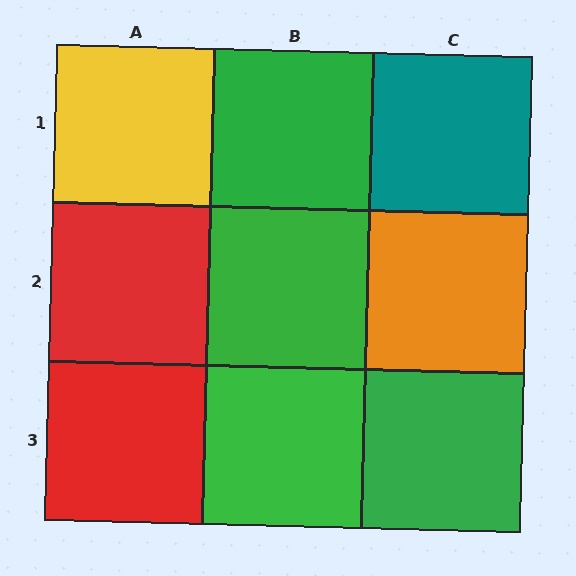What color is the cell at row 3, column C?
Green.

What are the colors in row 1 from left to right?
Yellow, green, teal.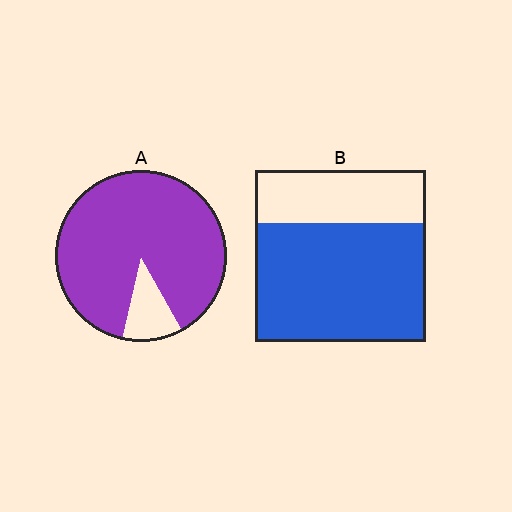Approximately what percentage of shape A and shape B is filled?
A is approximately 90% and B is approximately 70%.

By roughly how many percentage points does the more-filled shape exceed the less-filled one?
By roughly 20 percentage points (A over B).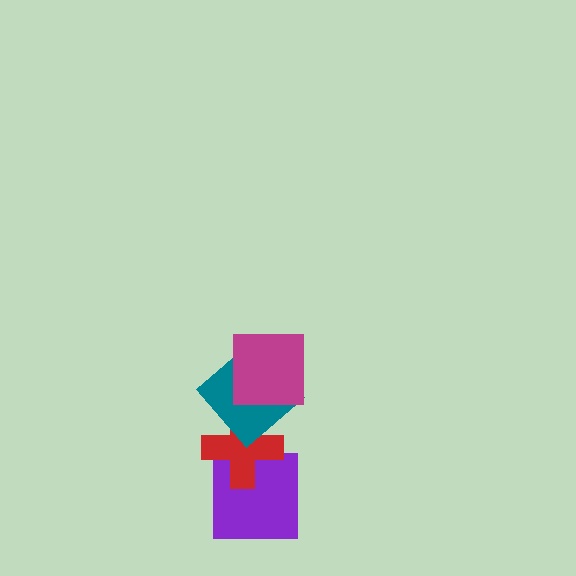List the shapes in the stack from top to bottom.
From top to bottom: the magenta square, the teal diamond, the red cross, the purple square.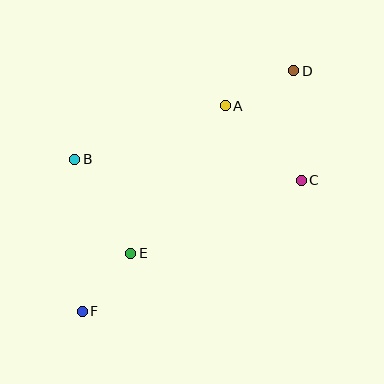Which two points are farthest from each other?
Points D and F are farthest from each other.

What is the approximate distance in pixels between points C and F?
The distance between C and F is approximately 255 pixels.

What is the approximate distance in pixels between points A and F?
The distance between A and F is approximately 250 pixels.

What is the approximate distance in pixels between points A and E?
The distance between A and E is approximately 175 pixels.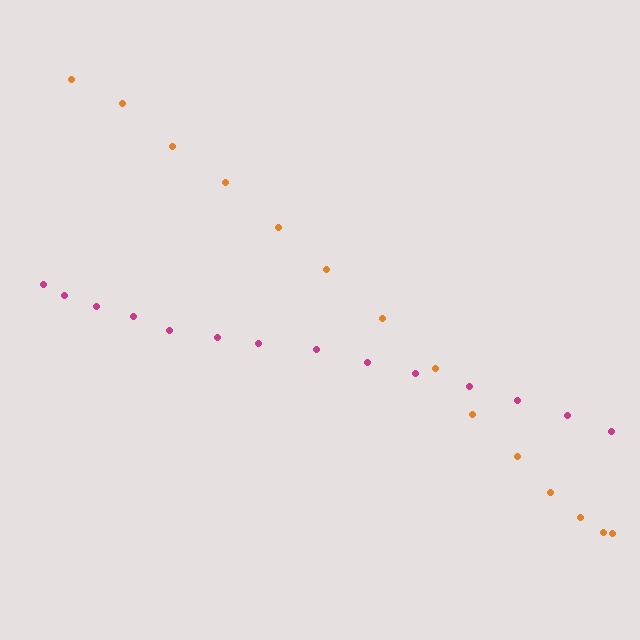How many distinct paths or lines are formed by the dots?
There are 2 distinct paths.